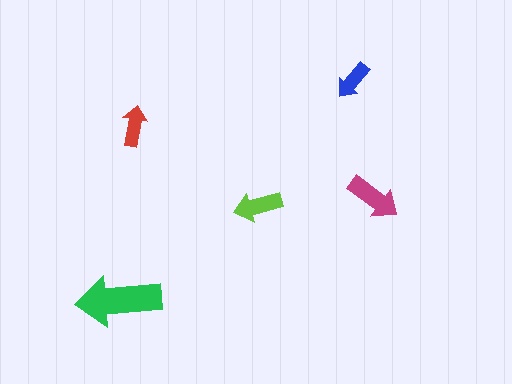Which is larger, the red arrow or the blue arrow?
The red one.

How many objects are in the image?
There are 5 objects in the image.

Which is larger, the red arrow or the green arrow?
The green one.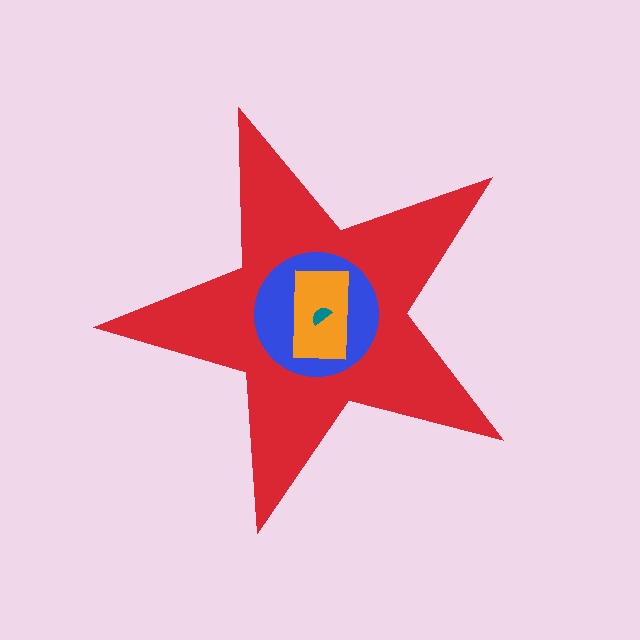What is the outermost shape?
The red star.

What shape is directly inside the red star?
The blue circle.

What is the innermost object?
The teal semicircle.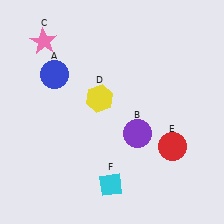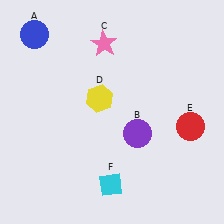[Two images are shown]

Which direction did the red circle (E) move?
The red circle (E) moved up.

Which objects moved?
The objects that moved are: the blue circle (A), the pink star (C), the red circle (E).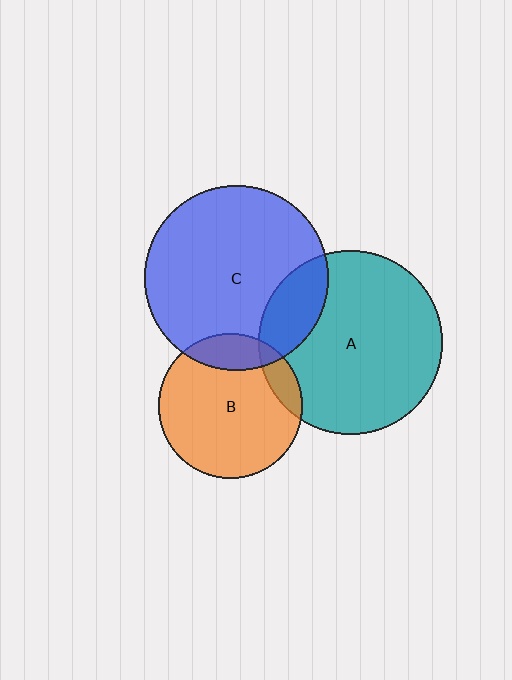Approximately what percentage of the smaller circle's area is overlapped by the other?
Approximately 10%.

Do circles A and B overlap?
Yes.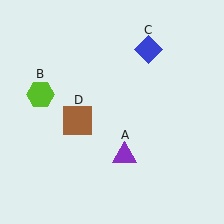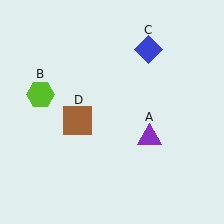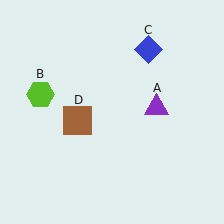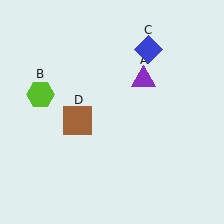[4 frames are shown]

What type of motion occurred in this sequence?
The purple triangle (object A) rotated counterclockwise around the center of the scene.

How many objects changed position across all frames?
1 object changed position: purple triangle (object A).